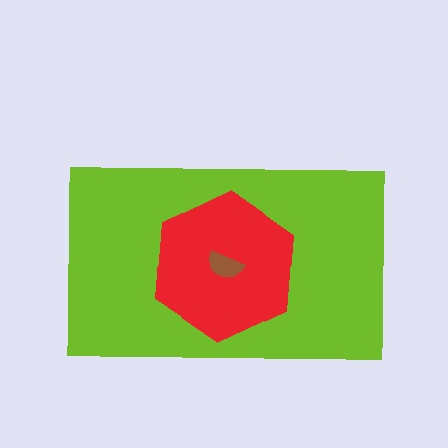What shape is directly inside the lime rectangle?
The red hexagon.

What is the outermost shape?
The lime rectangle.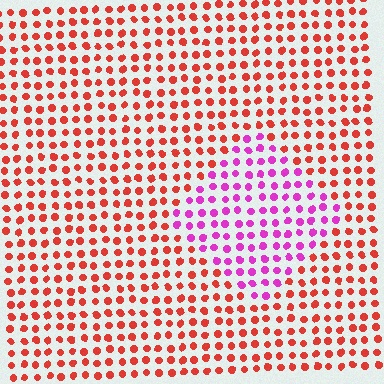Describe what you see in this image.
The image is filled with small red elements in a uniform arrangement. A diamond-shaped region is visible where the elements are tinted to a slightly different hue, forming a subtle color boundary.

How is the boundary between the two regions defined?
The boundary is defined purely by a slight shift in hue (about 55 degrees). Spacing, size, and orientation are identical on both sides.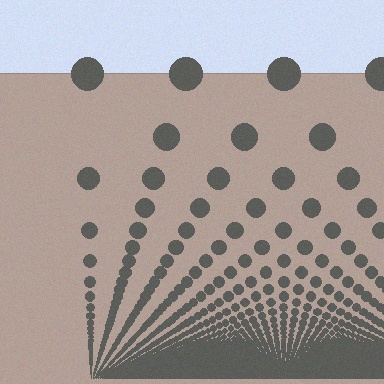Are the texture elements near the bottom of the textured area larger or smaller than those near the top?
Smaller. The gradient is inverted — elements near the bottom are smaller and denser.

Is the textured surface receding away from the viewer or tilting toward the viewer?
The surface appears to tilt toward the viewer. Texture elements get larger and sparser toward the top.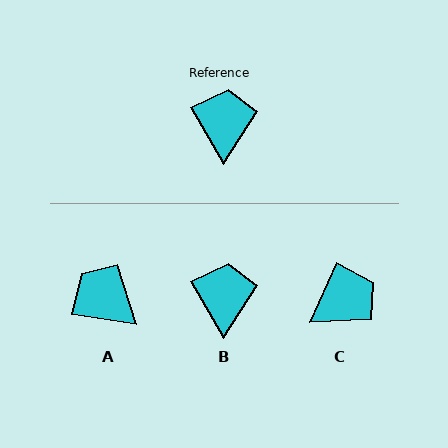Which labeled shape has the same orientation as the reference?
B.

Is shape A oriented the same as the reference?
No, it is off by about 51 degrees.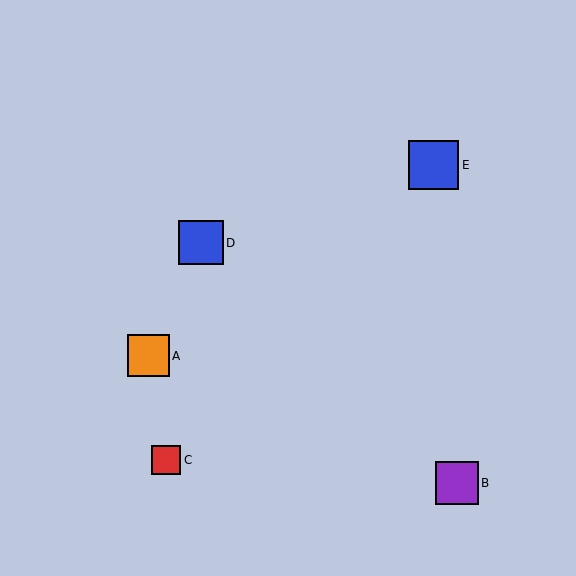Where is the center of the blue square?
The center of the blue square is at (434, 165).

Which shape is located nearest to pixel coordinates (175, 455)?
The red square (labeled C) at (166, 460) is nearest to that location.